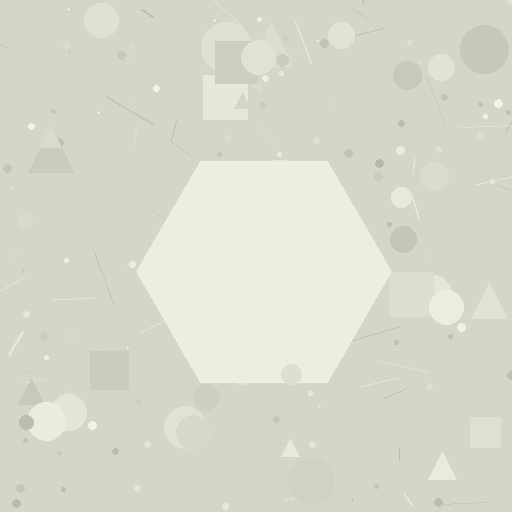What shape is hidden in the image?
A hexagon is hidden in the image.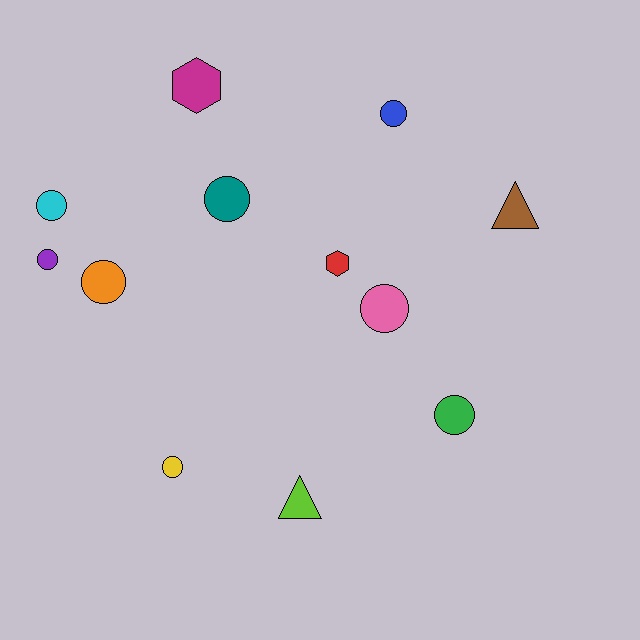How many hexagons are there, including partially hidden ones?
There are 2 hexagons.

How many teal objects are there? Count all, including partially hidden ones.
There is 1 teal object.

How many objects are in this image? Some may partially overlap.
There are 12 objects.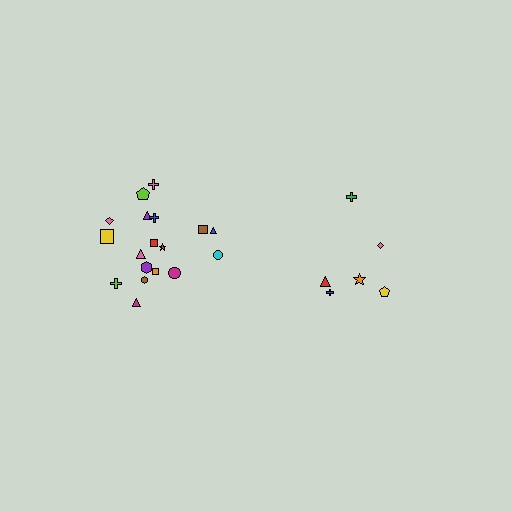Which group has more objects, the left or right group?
The left group.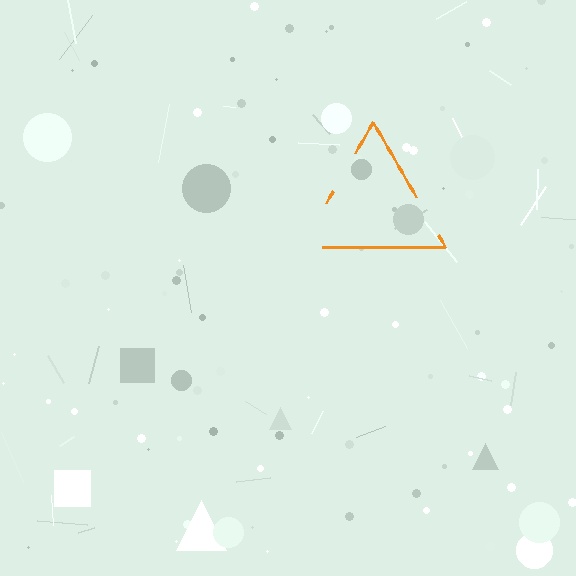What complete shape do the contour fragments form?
The contour fragments form a triangle.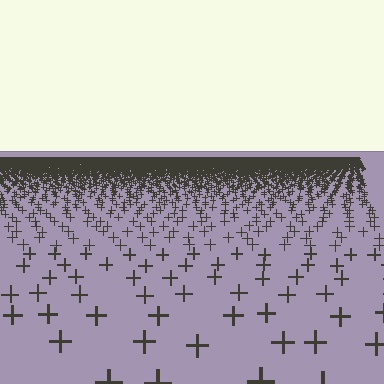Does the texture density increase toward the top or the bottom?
Density increases toward the top.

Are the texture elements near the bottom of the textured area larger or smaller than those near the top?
Larger. Near the bottom, elements are closer to the viewer and appear at a bigger on-screen size.